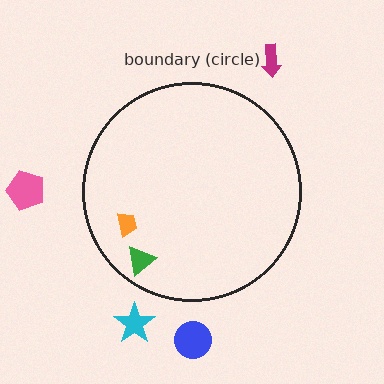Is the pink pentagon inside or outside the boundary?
Outside.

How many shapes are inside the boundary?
2 inside, 4 outside.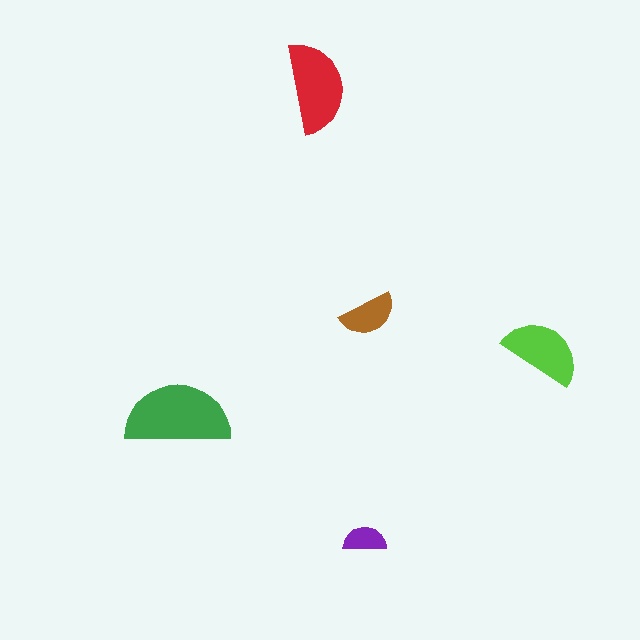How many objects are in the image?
There are 5 objects in the image.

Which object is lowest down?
The purple semicircle is bottommost.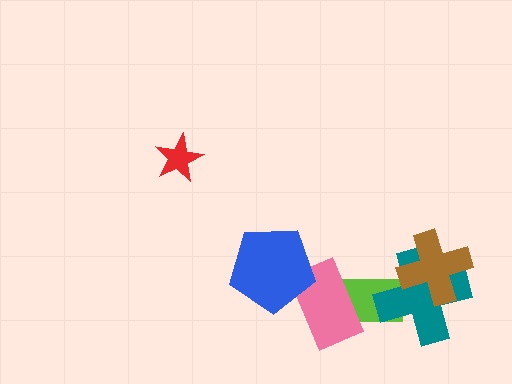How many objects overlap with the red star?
0 objects overlap with the red star.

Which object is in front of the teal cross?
The brown cross is in front of the teal cross.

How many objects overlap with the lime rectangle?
2 objects overlap with the lime rectangle.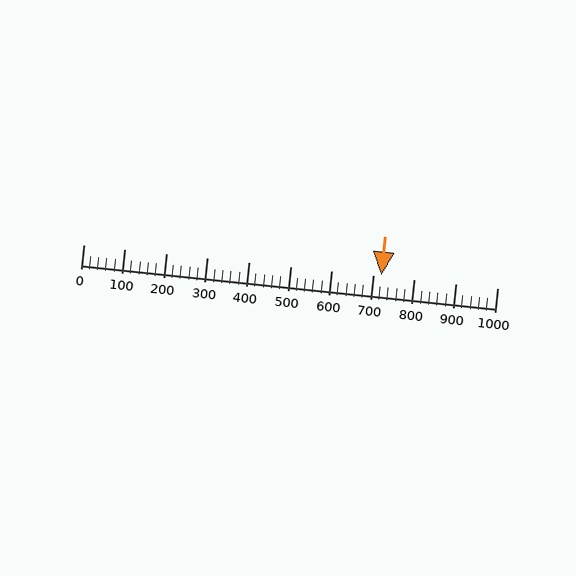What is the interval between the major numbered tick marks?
The major tick marks are spaced 100 units apart.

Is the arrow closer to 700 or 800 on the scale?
The arrow is closer to 700.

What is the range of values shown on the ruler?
The ruler shows values from 0 to 1000.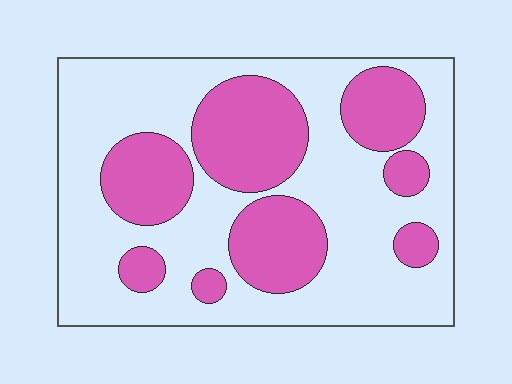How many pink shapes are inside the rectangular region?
8.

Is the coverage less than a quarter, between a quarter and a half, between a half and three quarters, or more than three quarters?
Between a quarter and a half.